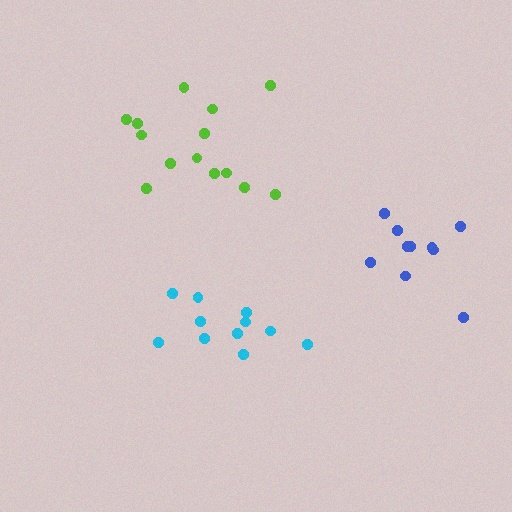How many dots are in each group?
Group 1: 10 dots, Group 2: 14 dots, Group 3: 11 dots (35 total).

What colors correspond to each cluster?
The clusters are colored: blue, lime, cyan.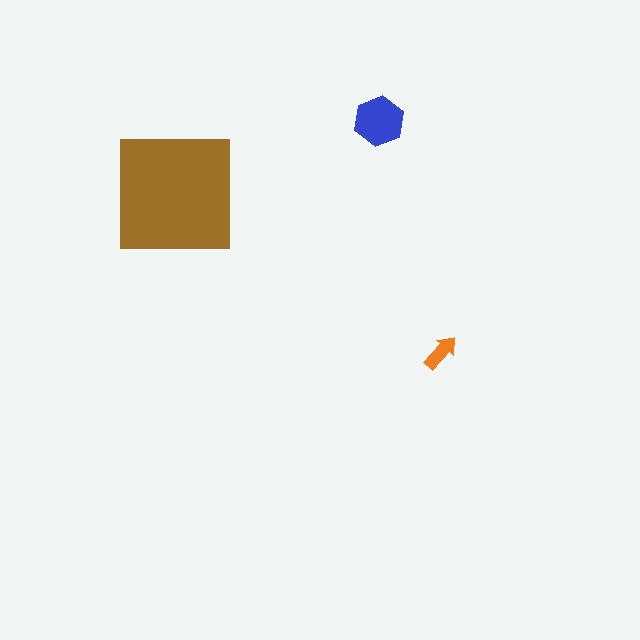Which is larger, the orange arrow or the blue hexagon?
The blue hexagon.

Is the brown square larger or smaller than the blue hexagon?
Larger.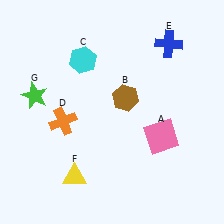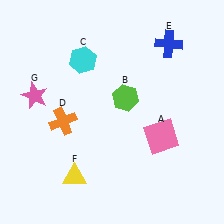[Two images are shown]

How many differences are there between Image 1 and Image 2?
There are 2 differences between the two images.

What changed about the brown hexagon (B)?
In Image 1, B is brown. In Image 2, it changed to lime.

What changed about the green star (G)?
In Image 1, G is green. In Image 2, it changed to pink.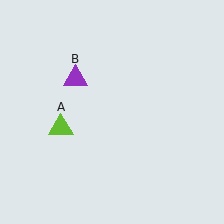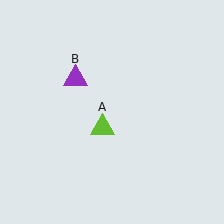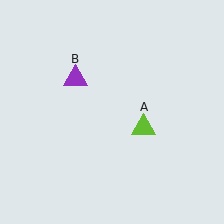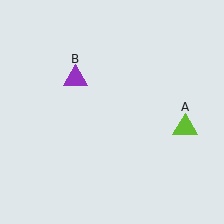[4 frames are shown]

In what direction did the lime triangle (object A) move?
The lime triangle (object A) moved right.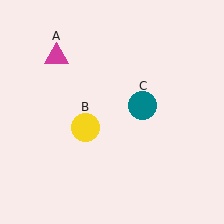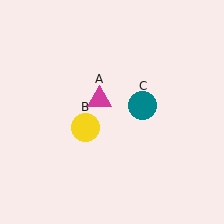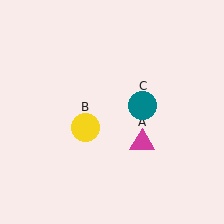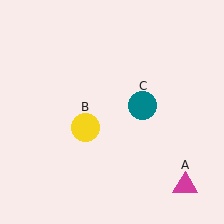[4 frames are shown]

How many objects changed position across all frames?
1 object changed position: magenta triangle (object A).